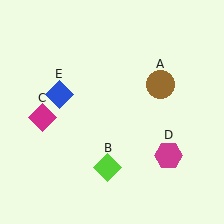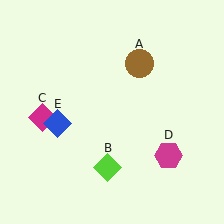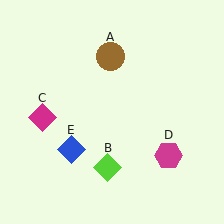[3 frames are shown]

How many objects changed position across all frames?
2 objects changed position: brown circle (object A), blue diamond (object E).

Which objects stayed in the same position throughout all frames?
Lime diamond (object B) and magenta diamond (object C) and magenta hexagon (object D) remained stationary.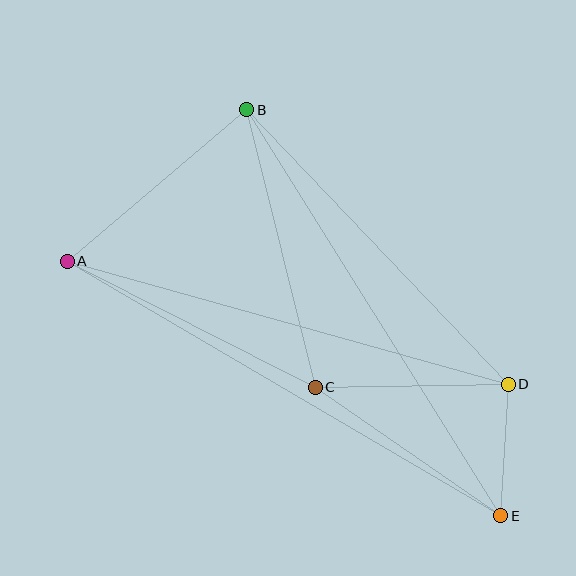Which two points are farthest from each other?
Points A and E are farthest from each other.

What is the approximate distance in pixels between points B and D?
The distance between B and D is approximately 379 pixels.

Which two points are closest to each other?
Points D and E are closest to each other.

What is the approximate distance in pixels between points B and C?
The distance between B and C is approximately 286 pixels.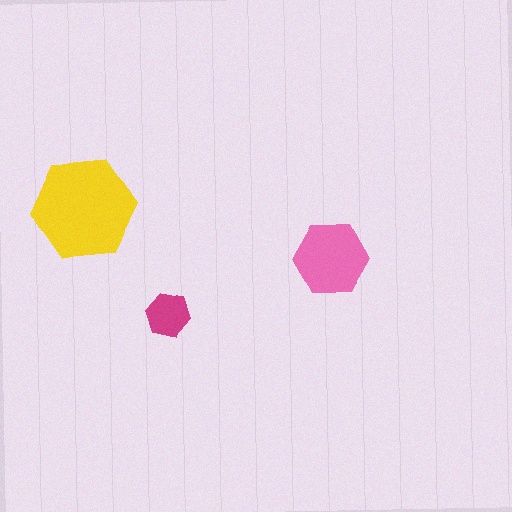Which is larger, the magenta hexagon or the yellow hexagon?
The yellow one.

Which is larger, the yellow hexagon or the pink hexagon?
The yellow one.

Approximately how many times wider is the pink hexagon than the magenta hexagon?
About 1.5 times wider.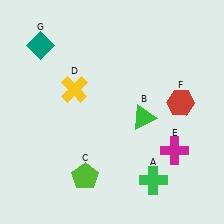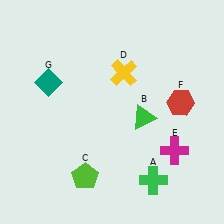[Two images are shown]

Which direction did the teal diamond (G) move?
The teal diamond (G) moved down.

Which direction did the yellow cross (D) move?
The yellow cross (D) moved right.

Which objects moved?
The objects that moved are: the yellow cross (D), the teal diamond (G).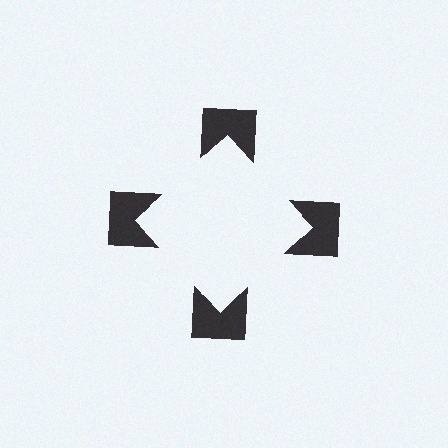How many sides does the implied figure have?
4 sides.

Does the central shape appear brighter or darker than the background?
It typically appears slightly brighter than the background, even though no actual brightness change is drawn.